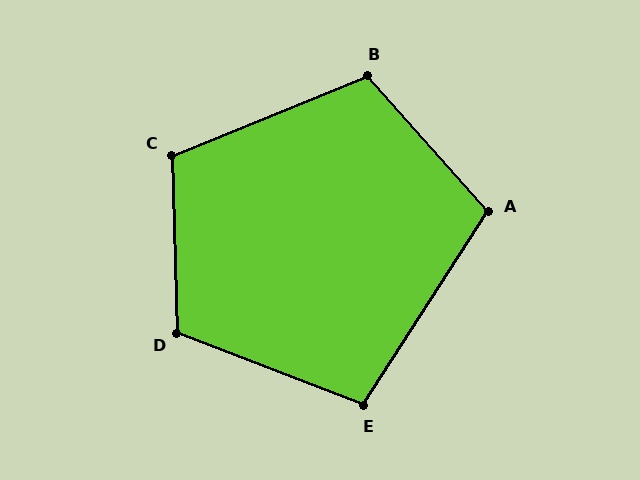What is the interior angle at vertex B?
Approximately 110 degrees (obtuse).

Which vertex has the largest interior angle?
D, at approximately 113 degrees.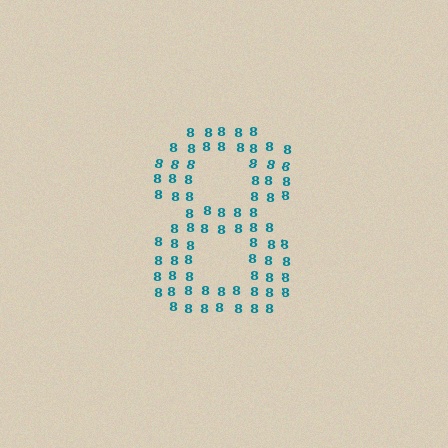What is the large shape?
The large shape is the digit 8.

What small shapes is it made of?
It is made of small digit 8's.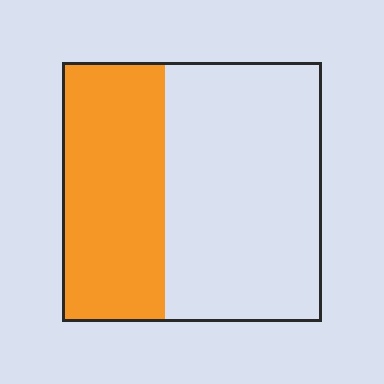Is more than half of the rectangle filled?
No.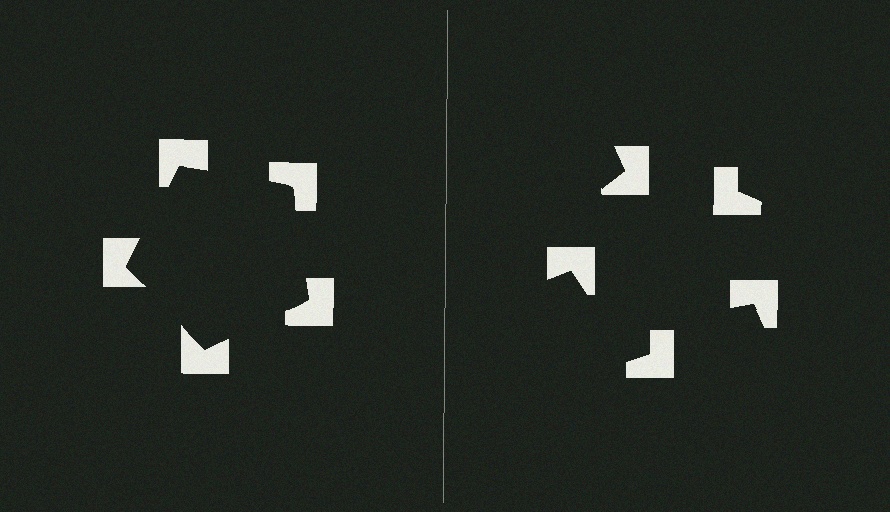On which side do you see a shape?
An illusory pentagon appears on the left side. On the right side the wedge cuts are rotated, so no coherent shape forms.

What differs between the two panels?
The notched squares are positioned identically on both sides; only the wedge orientations differ. On the left they align to a pentagon; on the right they are misaligned.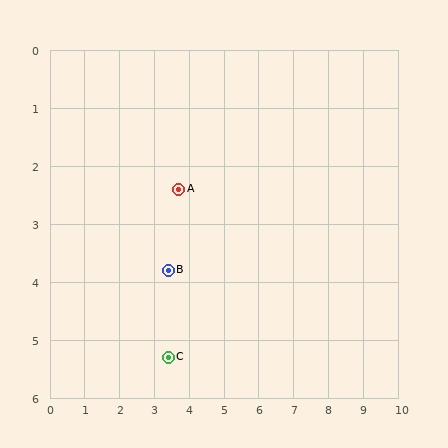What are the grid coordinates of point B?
Point B is at approximately (3.4, 3.8).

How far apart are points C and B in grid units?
Points C and B are about 1.5 grid units apart.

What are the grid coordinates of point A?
Point A is at approximately (3.7, 2.4).